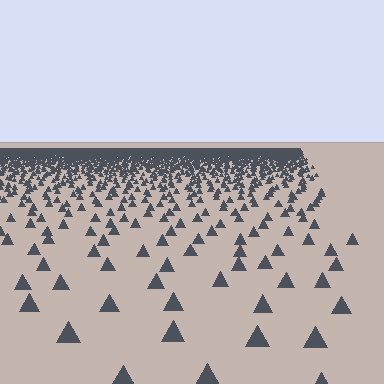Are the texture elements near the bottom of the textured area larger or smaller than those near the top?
Larger. Near the bottom, elements are closer to the viewer and appear at a bigger on-screen size.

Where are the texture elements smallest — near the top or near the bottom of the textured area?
Near the top.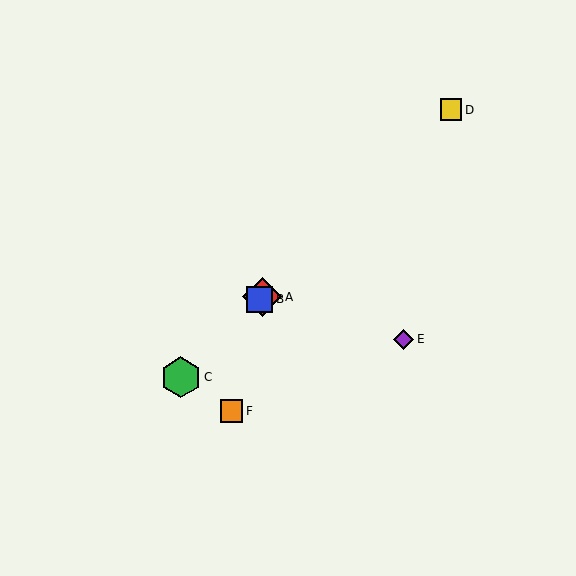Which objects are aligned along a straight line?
Objects A, B, C, D are aligned along a straight line.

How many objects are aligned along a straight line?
4 objects (A, B, C, D) are aligned along a straight line.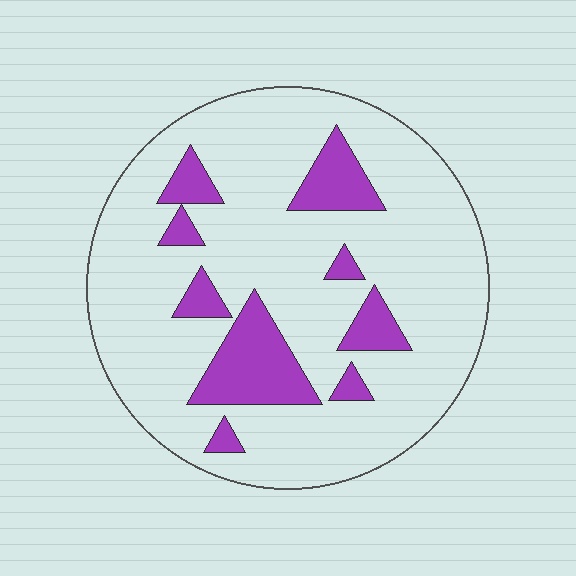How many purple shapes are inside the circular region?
9.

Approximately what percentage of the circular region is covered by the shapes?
Approximately 20%.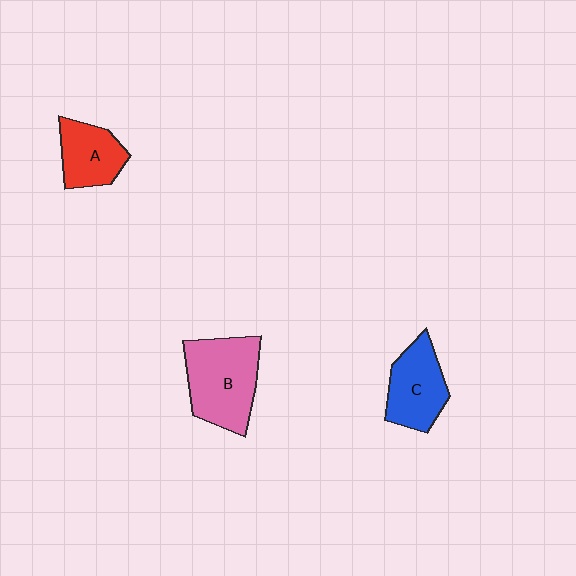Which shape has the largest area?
Shape B (pink).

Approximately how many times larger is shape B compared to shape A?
Approximately 1.6 times.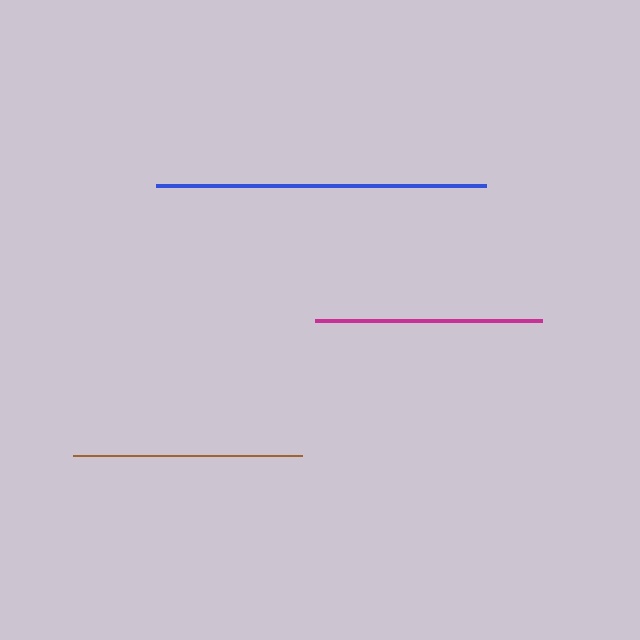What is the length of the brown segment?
The brown segment is approximately 229 pixels long.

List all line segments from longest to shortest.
From longest to shortest: blue, brown, magenta.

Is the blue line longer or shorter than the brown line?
The blue line is longer than the brown line.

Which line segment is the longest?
The blue line is the longest at approximately 330 pixels.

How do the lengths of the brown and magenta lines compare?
The brown and magenta lines are approximately the same length.